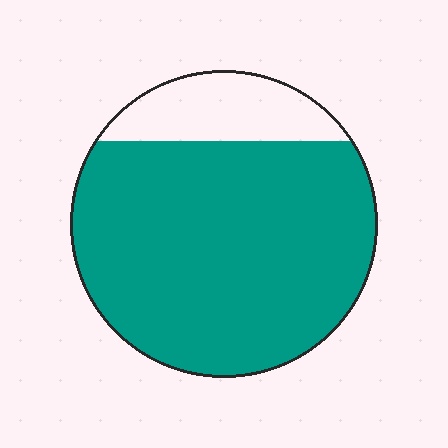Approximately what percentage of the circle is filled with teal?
Approximately 85%.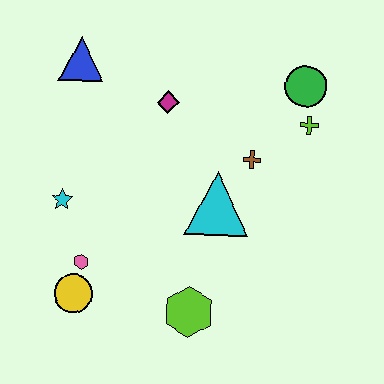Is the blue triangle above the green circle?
Yes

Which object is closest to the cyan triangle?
The brown cross is closest to the cyan triangle.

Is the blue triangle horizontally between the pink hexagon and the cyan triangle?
No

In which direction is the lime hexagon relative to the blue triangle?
The lime hexagon is below the blue triangle.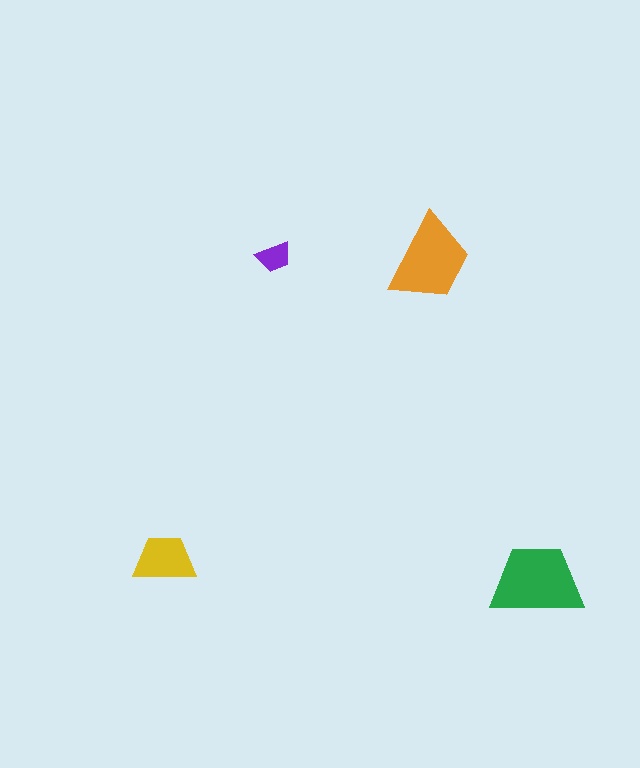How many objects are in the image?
There are 4 objects in the image.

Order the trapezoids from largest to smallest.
the green one, the orange one, the yellow one, the purple one.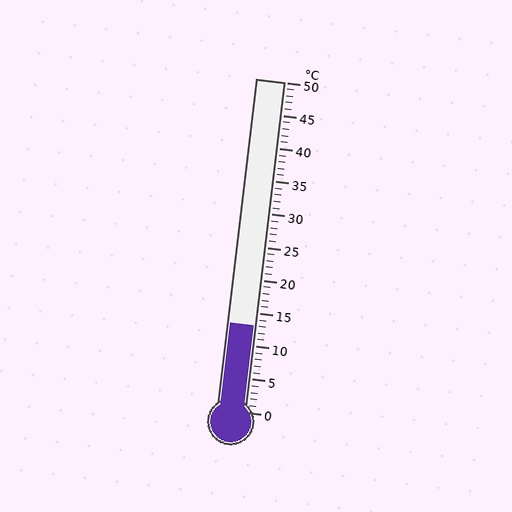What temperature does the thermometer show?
The thermometer shows approximately 13°C.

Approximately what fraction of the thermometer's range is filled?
The thermometer is filled to approximately 25% of its range.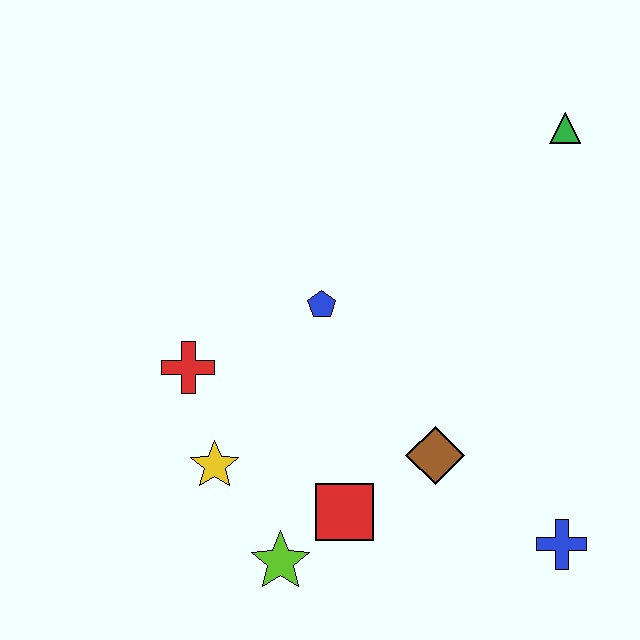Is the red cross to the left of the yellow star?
Yes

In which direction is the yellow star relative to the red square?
The yellow star is to the left of the red square.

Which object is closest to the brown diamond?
The red square is closest to the brown diamond.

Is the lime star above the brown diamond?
No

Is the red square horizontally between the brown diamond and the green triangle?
No